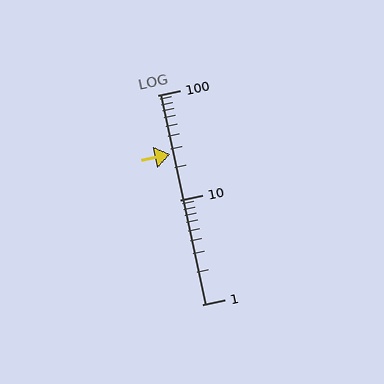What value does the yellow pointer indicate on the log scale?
The pointer indicates approximately 27.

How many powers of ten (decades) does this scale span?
The scale spans 2 decades, from 1 to 100.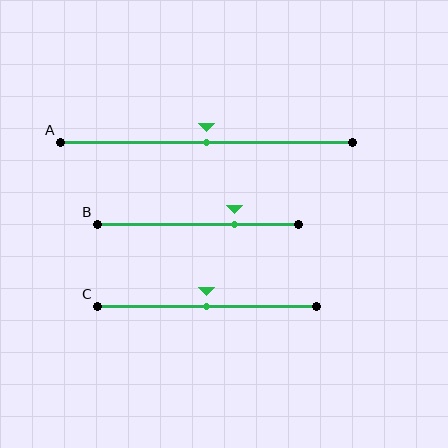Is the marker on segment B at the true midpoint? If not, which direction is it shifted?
No, the marker on segment B is shifted to the right by about 18% of the segment length.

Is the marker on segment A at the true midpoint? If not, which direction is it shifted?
Yes, the marker on segment A is at the true midpoint.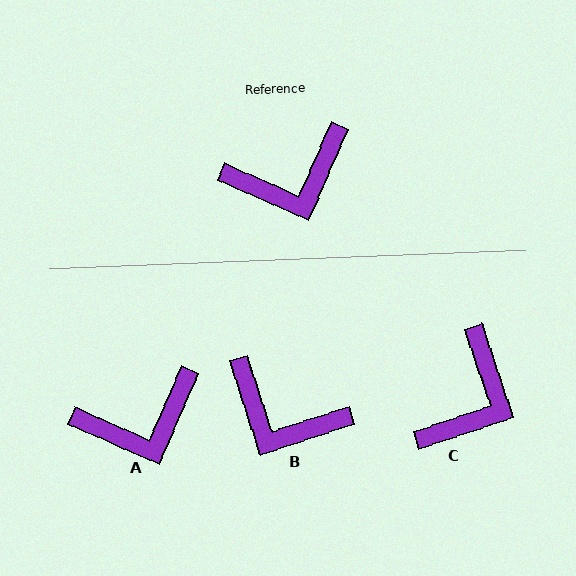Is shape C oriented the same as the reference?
No, it is off by about 42 degrees.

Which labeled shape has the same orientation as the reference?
A.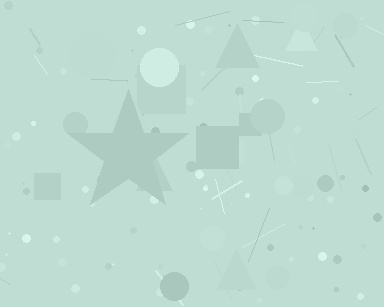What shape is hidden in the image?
A star is hidden in the image.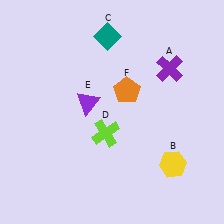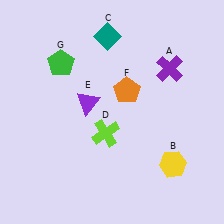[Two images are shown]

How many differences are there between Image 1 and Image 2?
There is 1 difference between the two images.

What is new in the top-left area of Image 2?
A green pentagon (G) was added in the top-left area of Image 2.